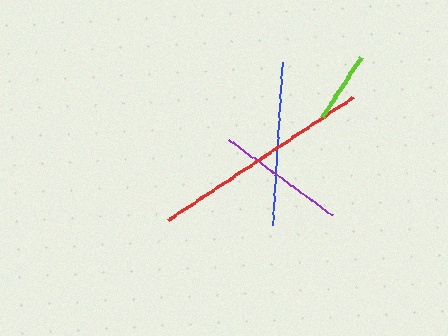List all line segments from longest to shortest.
From longest to shortest: red, blue, purple, lime.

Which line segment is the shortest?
The lime line is the shortest at approximately 72 pixels.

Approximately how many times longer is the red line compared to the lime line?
The red line is approximately 3.1 times the length of the lime line.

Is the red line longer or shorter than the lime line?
The red line is longer than the lime line.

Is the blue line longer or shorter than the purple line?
The blue line is longer than the purple line.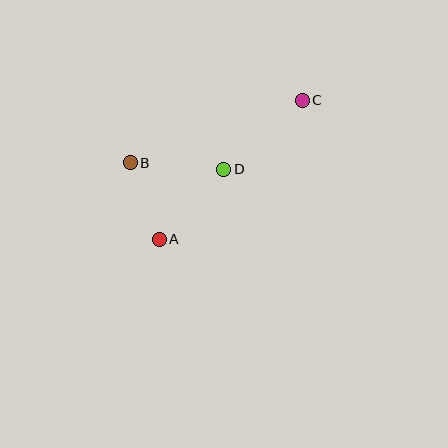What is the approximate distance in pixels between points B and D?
The distance between B and D is approximately 94 pixels.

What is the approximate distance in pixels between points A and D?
The distance between A and D is approximately 95 pixels.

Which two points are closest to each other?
Points A and B are closest to each other.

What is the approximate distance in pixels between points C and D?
The distance between C and D is approximately 104 pixels.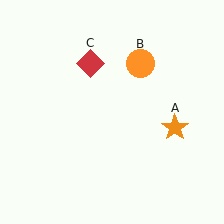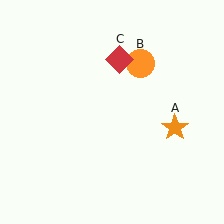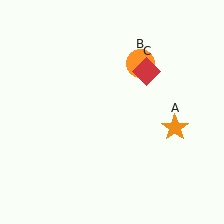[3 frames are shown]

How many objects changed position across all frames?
1 object changed position: red diamond (object C).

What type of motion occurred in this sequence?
The red diamond (object C) rotated clockwise around the center of the scene.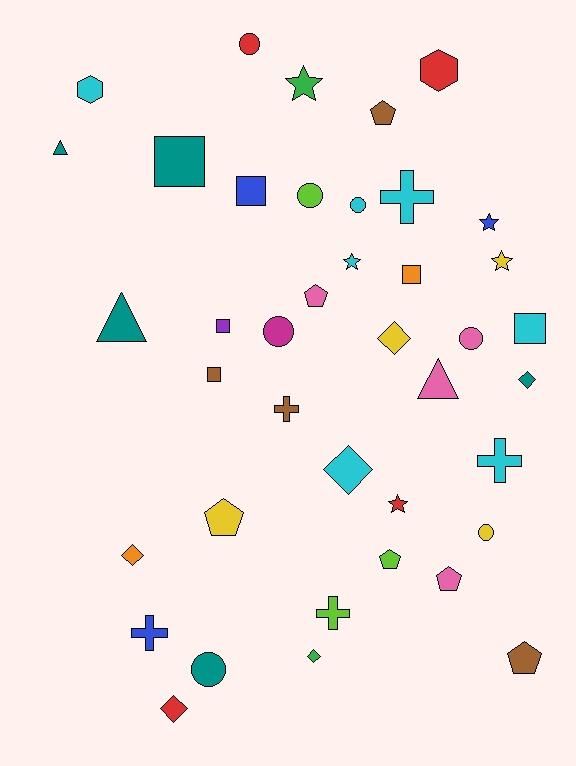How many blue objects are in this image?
There are 3 blue objects.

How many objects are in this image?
There are 40 objects.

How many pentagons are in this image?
There are 6 pentagons.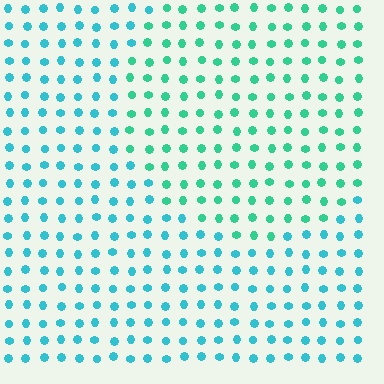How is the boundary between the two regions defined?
The boundary is defined purely by a slight shift in hue (about 29 degrees). Spacing, size, and orientation are identical on both sides.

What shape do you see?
I see a circle.